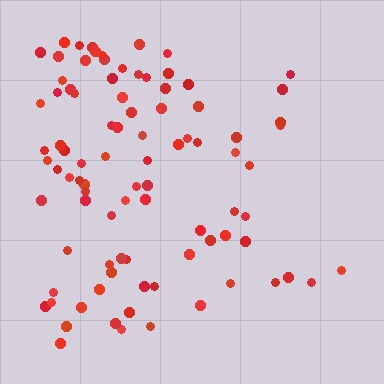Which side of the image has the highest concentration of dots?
The left.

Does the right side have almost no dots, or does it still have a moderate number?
Still a moderate number, just noticeably fewer than the left.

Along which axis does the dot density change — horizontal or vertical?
Horizontal.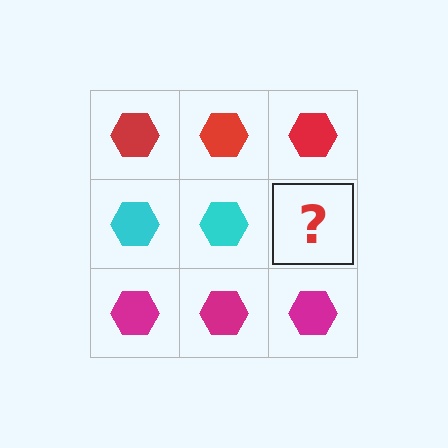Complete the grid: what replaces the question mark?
The question mark should be replaced with a cyan hexagon.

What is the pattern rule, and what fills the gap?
The rule is that each row has a consistent color. The gap should be filled with a cyan hexagon.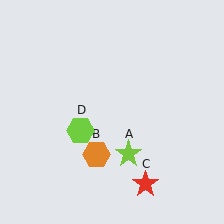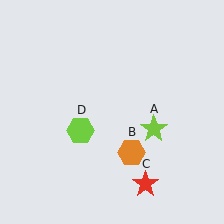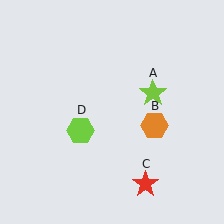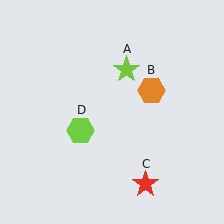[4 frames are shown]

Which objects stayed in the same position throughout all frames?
Red star (object C) and lime hexagon (object D) remained stationary.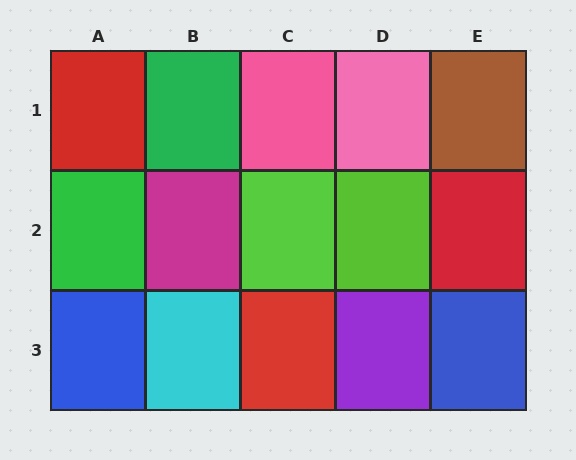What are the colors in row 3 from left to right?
Blue, cyan, red, purple, blue.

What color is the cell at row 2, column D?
Lime.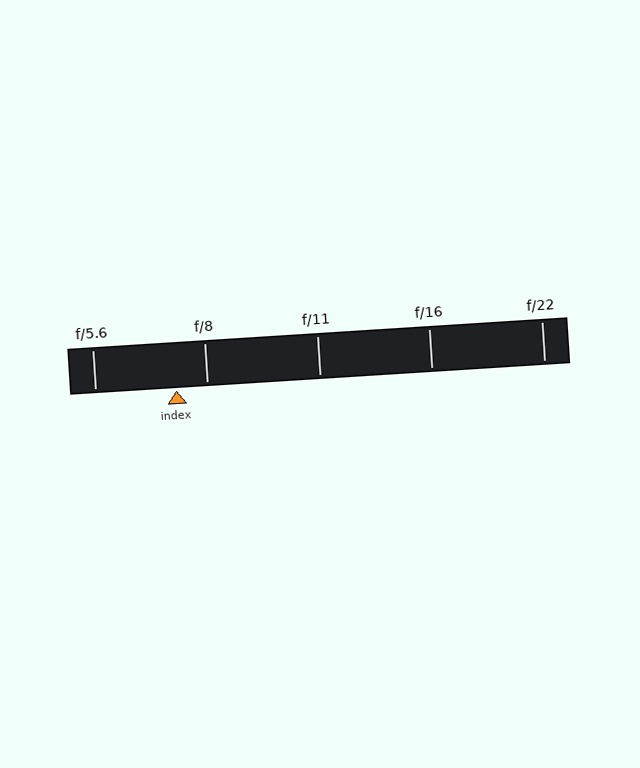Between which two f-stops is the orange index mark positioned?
The index mark is between f/5.6 and f/8.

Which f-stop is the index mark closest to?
The index mark is closest to f/8.